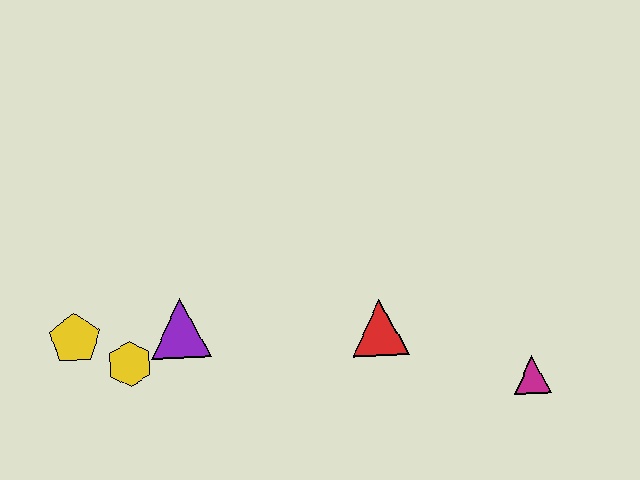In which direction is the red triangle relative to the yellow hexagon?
The red triangle is to the right of the yellow hexagon.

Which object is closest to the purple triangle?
The yellow hexagon is closest to the purple triangle.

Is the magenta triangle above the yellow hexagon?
No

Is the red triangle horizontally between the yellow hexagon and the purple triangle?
No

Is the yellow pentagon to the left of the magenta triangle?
Yes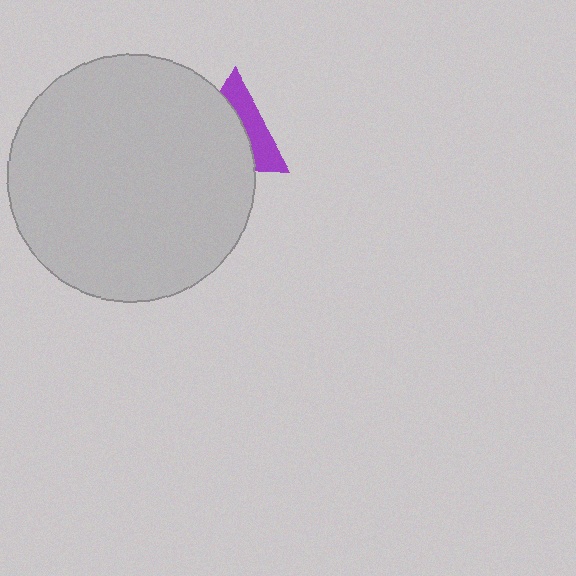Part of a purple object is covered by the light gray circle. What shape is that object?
It is a triangle.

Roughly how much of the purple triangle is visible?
A small part of it is visible (roughly 38%).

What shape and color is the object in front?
The object in front is a light gray circle.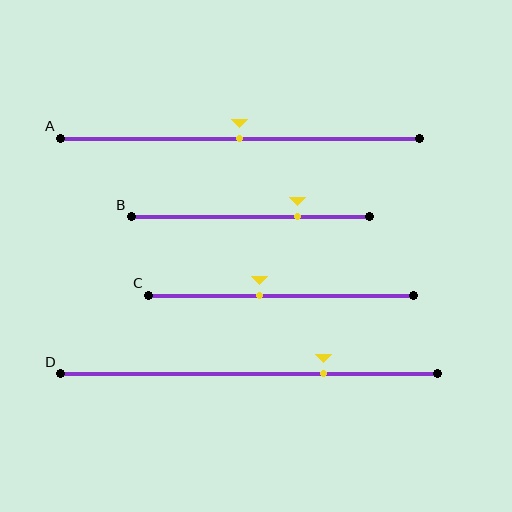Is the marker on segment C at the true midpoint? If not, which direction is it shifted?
No, the marker on segment C is shifted to the left by about 8% of the segment length.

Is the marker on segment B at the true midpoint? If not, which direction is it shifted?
No, the marker on segment B is shifted to the right by about 20% of the segment length.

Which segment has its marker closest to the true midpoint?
Segment A has its marker closest to the true midpoint.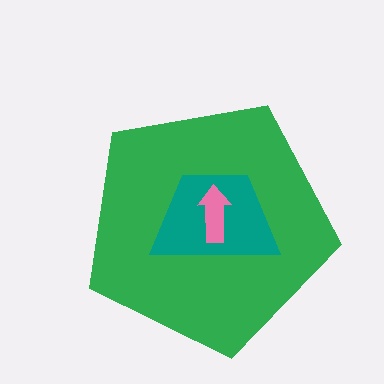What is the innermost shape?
The pink arrow.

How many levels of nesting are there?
3.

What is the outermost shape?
The green pentagon.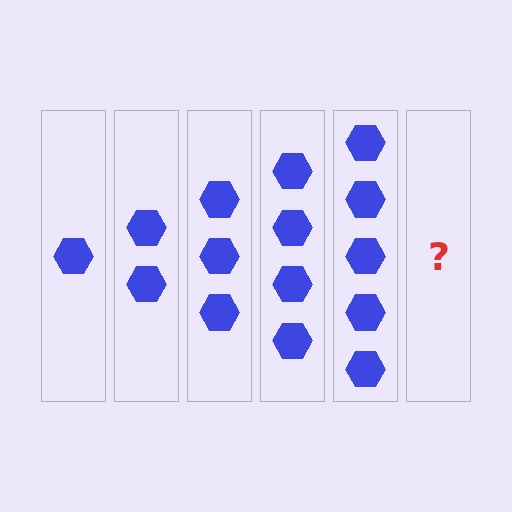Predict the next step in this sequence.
The next step is 6 hexagons.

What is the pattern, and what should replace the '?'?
The pattern is that each step adds one more hexagon. The '?' should be 6 hexagons.